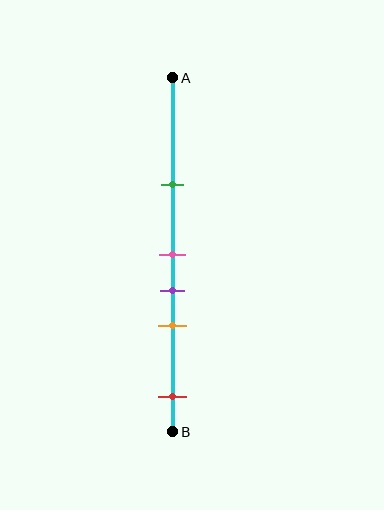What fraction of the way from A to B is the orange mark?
The orange mark is approximately 70% (0.7) of the way from A to B.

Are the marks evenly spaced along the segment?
No, the marks are not evenly spaced.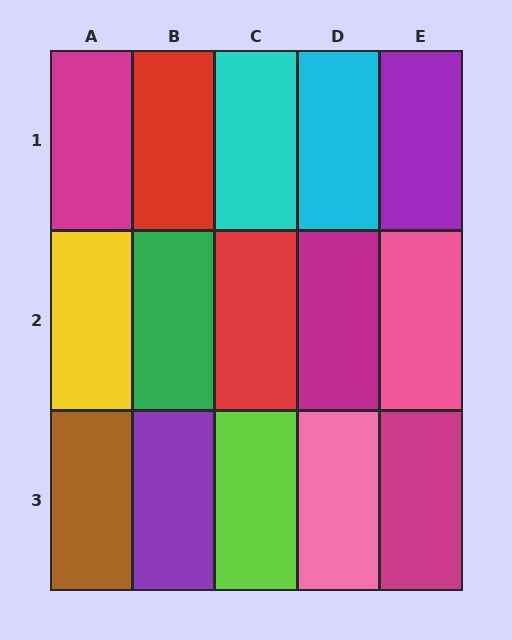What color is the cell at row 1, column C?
Cyan.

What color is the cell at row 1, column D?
Cyan.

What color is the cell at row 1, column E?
Purple.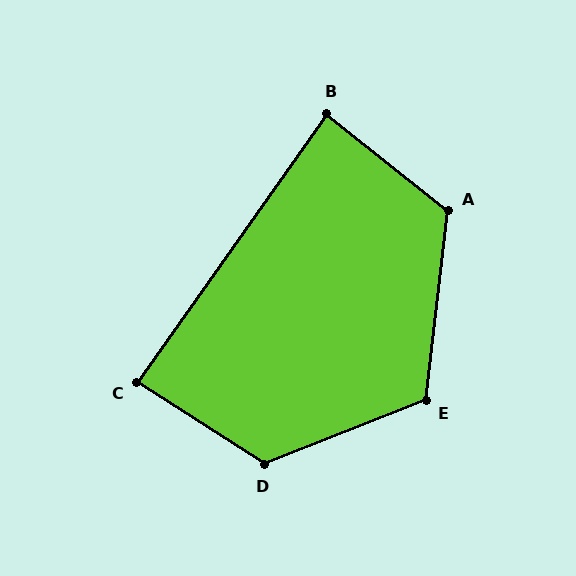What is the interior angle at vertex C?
Approximately 88 degrees (approximately right).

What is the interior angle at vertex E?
Approximately 118 degrees (obtuse).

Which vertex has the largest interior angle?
D, at approximately 125 degrees.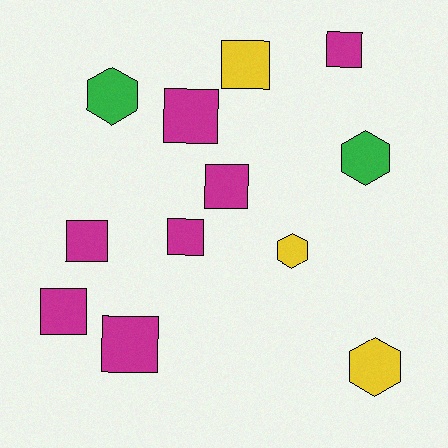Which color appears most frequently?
Magenta, with 7 objects.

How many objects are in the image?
There are 12 objects.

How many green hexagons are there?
There are 2 green hexagons.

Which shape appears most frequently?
Square, with 8 objects.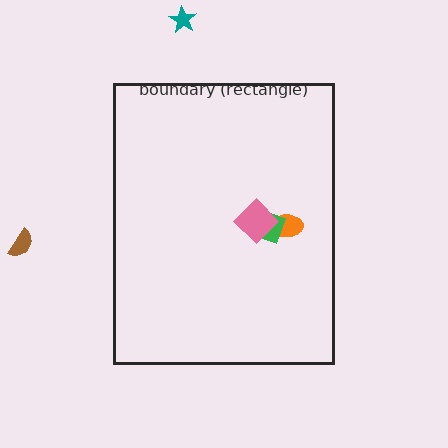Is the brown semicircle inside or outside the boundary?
Outside.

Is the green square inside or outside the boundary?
Inside.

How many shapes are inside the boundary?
3 inside, 2 outside.